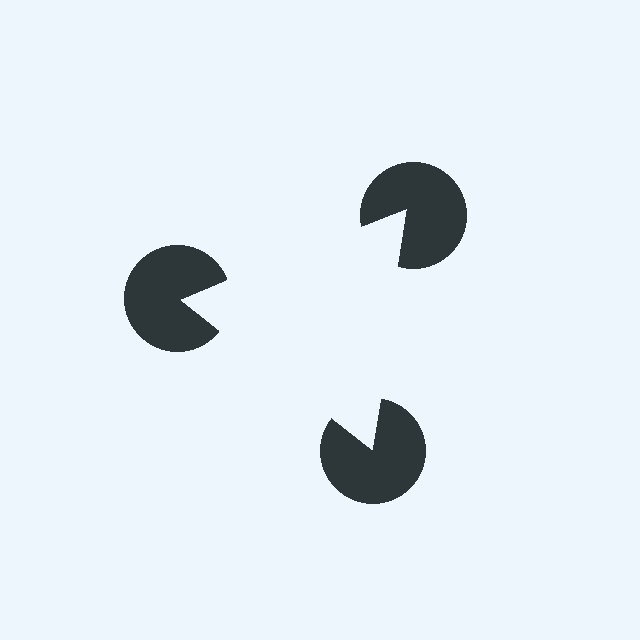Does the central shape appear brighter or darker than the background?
It typically appears slightly brighter than the background, even though no actual brightness change is drawn.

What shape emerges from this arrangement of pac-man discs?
An illusory triangle — its edges are inferred from the aligned wedge cuts in the pac-man discs, not physically drawn.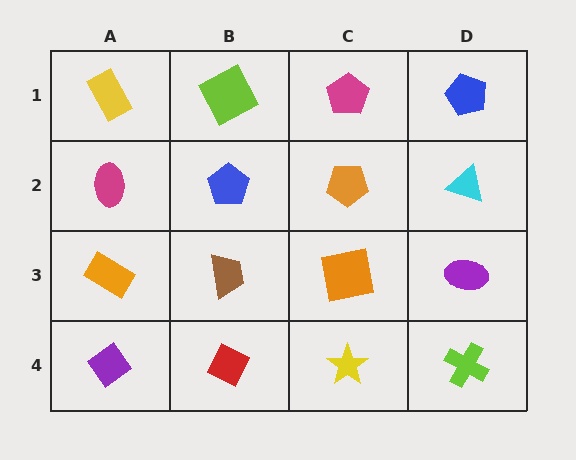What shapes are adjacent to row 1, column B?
A blue pentagon (row 2, column B), a yellow rectangle (row 1, column A), a magenta pentagon (row 1, column C).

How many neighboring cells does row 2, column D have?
3.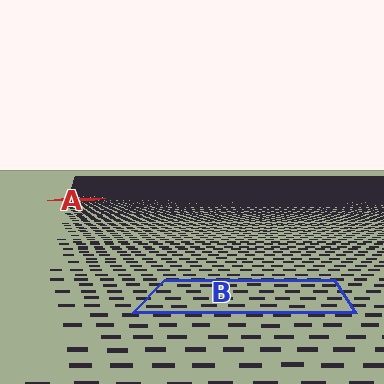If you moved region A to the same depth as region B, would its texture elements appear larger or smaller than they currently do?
They would appear larger. At a closer depth, the same texture elements are projected at a bigger on-screen size.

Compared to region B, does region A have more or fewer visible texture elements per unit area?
Region A has more texture elements per unit area — they are packed more densely because it is farther away.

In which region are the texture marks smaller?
The texture marks are smaller in region A, because it is farther away.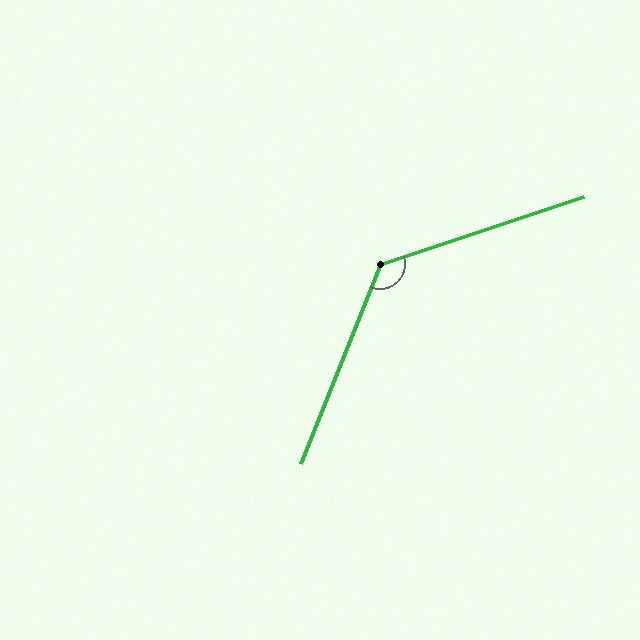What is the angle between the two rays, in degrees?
Approximately 130 degrees.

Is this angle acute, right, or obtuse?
It is obtuse.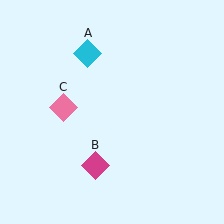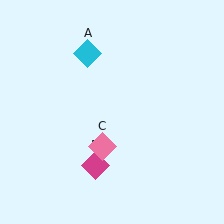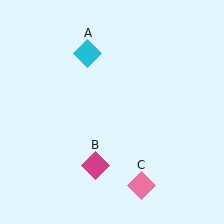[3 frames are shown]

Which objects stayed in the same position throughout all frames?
Cyan diamond (object A) and magenta diamond (object B) remained stationary.